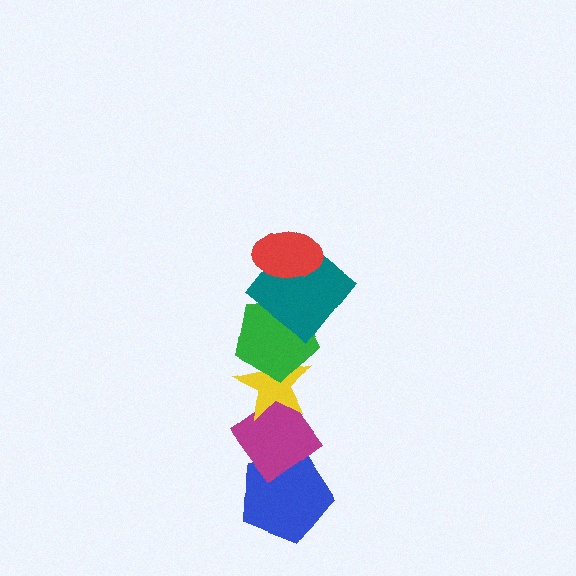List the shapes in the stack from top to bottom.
From top to bottom: the red ellipse, the teal diamond, the green pentagon, the yellow star, the magenta diamond, the blue pentagon.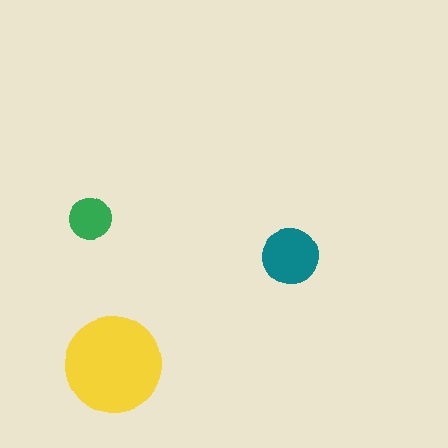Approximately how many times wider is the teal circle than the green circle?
About 1.5 times wider.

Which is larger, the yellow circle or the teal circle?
The yellow one.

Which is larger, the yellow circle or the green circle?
The yellow one.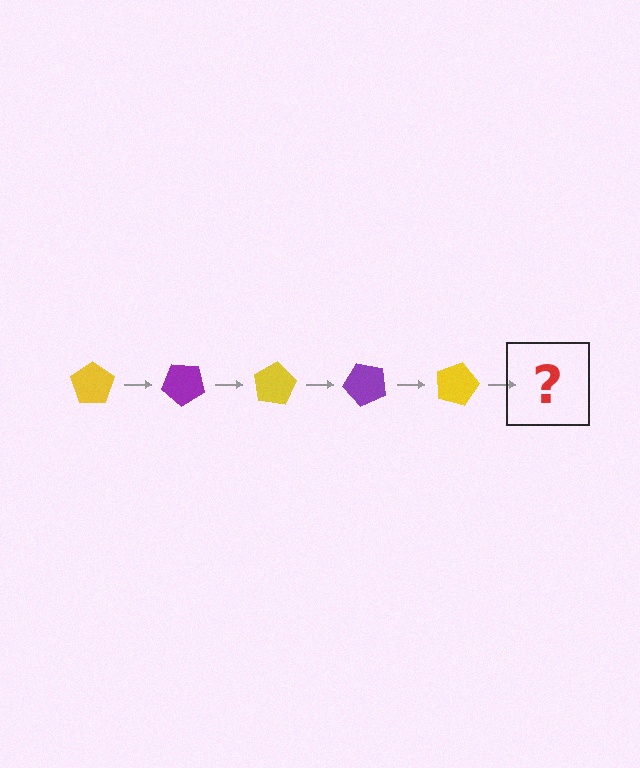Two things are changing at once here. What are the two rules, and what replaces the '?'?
The two rules are that it rotates 40 degrees each step and the color cycles through yellow and purple. The '?' should be a purple pentagon, rotated 200 degrees from the start.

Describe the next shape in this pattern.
It should be a purple pentagon, rotated 200 degrees from the start.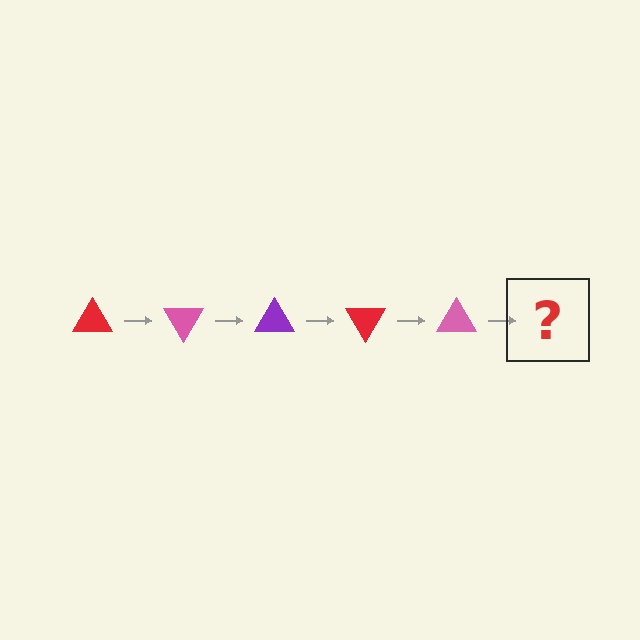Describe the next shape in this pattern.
It should be a purple triangle, rotated 300 degrees from the start.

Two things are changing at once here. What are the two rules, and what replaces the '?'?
The two rules are that it rotates 60 degrees each step and the color cycles through red, pink, and purple. The '?' should be a purple triangle, rotated 300 degrees from the start.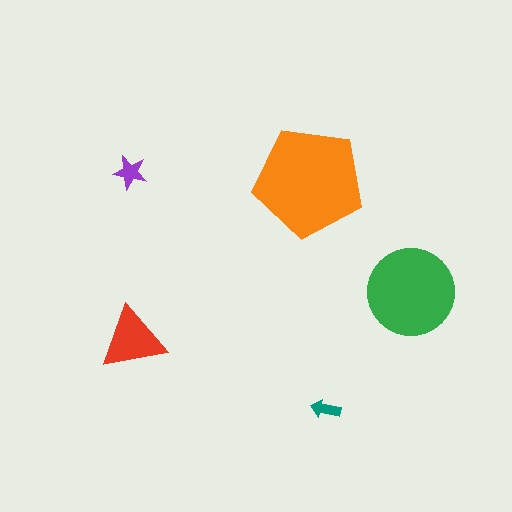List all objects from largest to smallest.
The orange pentagon, the green circle, the red triangle, the purple star, the teal arrow.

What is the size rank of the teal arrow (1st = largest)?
5th.